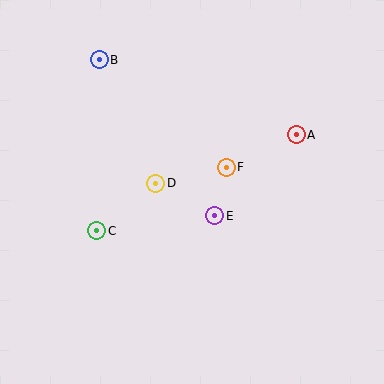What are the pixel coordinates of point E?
Point E is at (215, 216).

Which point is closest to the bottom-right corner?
Point E is closest to the bottom-right corner.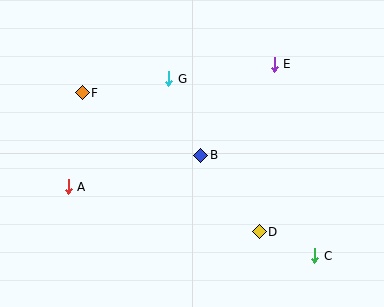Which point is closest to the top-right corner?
Point E is closest to the top-right corner.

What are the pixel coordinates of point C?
Point C is at (314, 256).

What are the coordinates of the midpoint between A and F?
The midpoint between A and F is at (75, 140).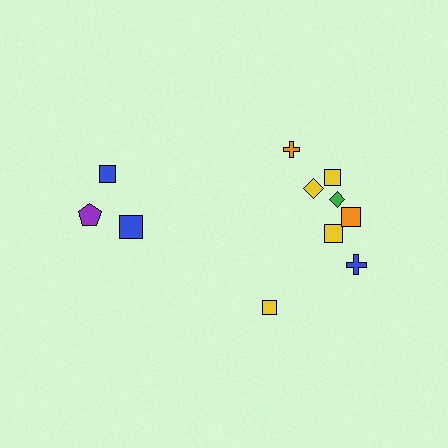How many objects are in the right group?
There are 8 objects.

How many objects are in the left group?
There are 3 objects.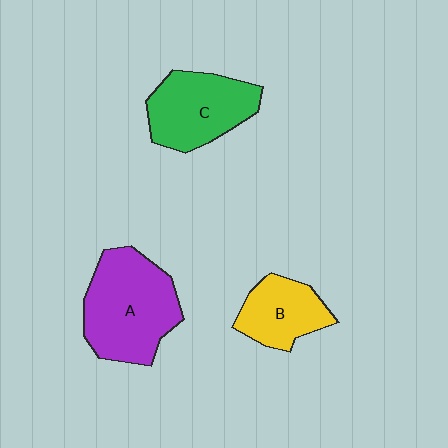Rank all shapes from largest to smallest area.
From largest to smallest: A (purple), C (green), B (yellow).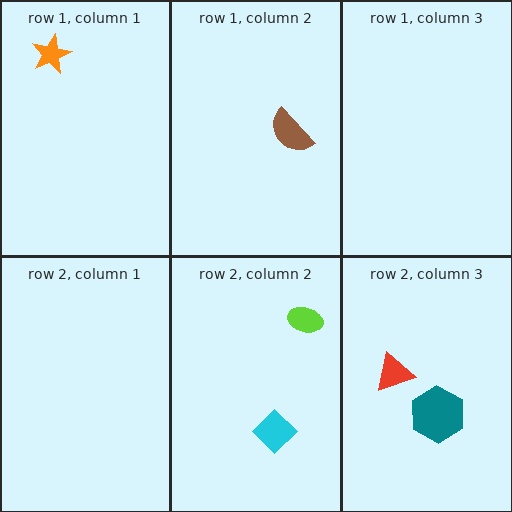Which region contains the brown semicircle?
The row 1, column 2 region.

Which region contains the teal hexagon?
The row 2, column 3 region.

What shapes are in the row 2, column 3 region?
The teal hexagon, the red triangle.